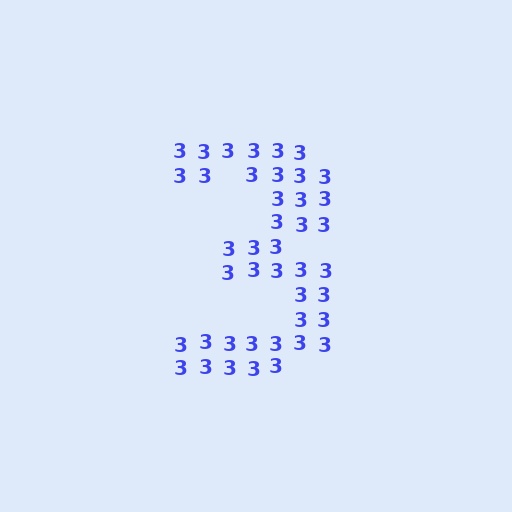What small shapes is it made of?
It is made of small digit 3's.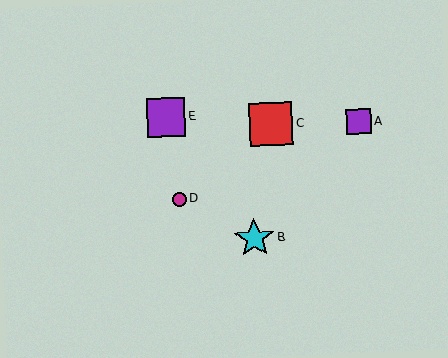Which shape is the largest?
The red square (labeled C) is the largest.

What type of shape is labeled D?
Shape D is a magenta circle.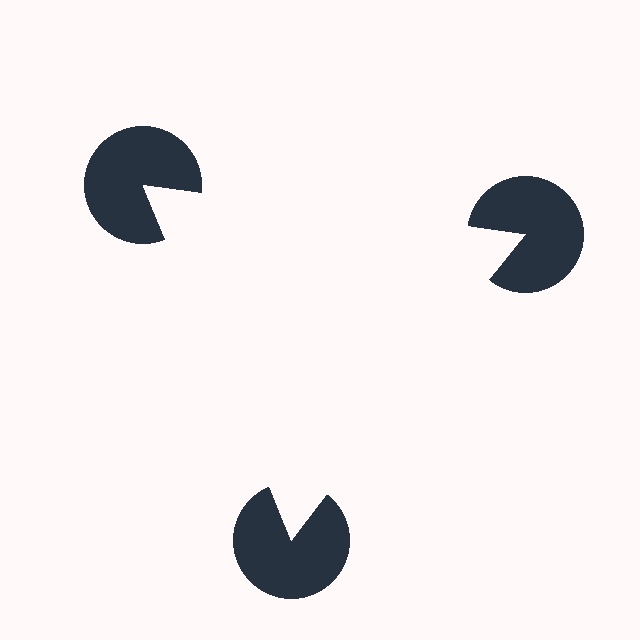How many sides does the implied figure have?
3 sides.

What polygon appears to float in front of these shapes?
An illusory triangle — its edges are inferred from the aligned wedge cuts in the pac-man discs, not physically drawn.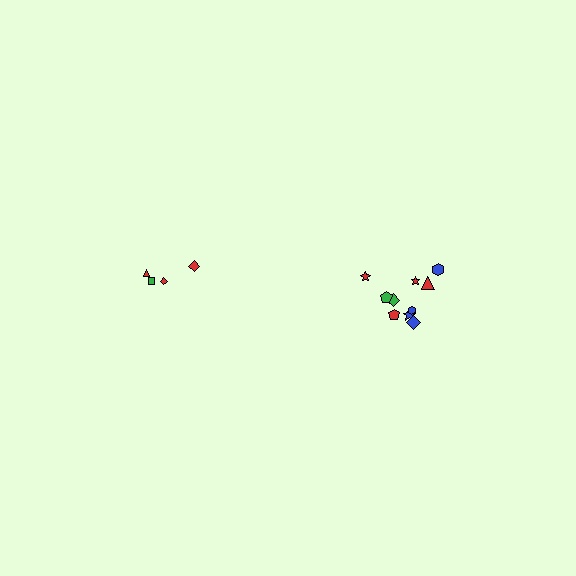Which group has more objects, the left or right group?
The right group.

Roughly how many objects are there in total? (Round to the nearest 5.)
Roughly 15 objects in total.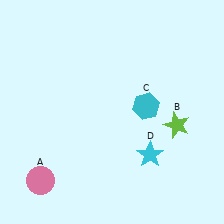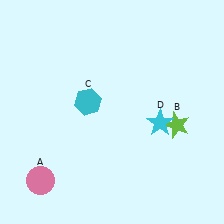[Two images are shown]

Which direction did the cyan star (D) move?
The cyan star (D) moved up.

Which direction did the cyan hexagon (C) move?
The cyan hexagon (C) moved left.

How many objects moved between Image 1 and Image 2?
2 objects moved between the two images.